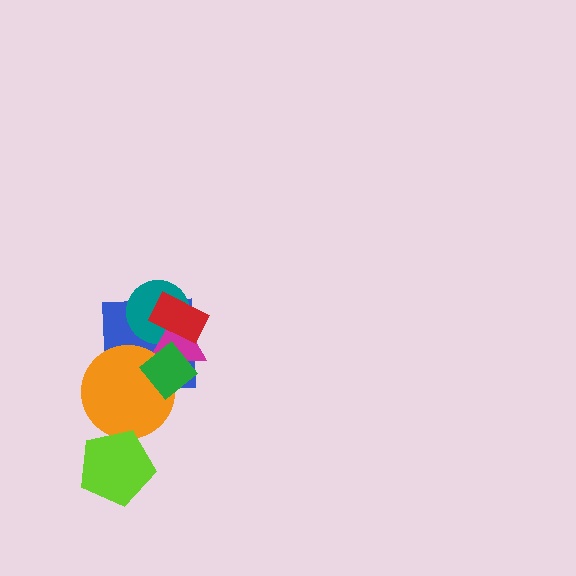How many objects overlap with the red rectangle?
3 objects overlap with the red rectangle.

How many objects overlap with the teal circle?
3 objects overlap with the teal circle.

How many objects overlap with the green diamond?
3 objects overlap with the green diamond.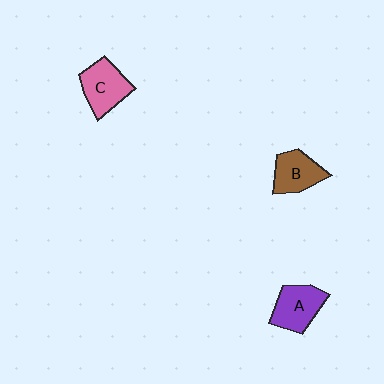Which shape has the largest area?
Shape C (pink).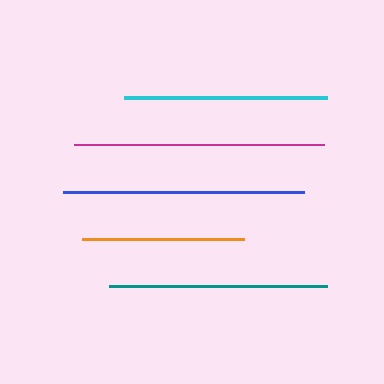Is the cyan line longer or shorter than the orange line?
The cyan line is longer than the orange line.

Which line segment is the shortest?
The orange line is the shortest at approximately 162 pixels.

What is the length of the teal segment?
The teal segment is approximately 218 pixels long.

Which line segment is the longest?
The magenta line is the longest at approximately 250 pixels.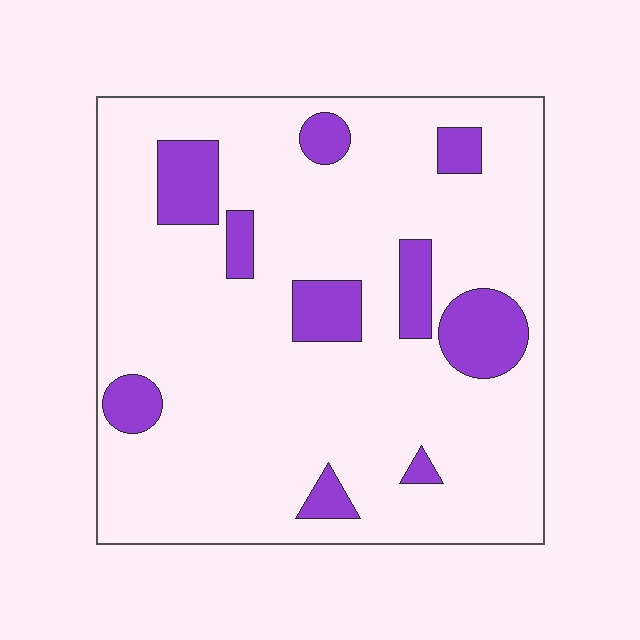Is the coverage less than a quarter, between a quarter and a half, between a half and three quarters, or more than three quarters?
Less than a quarter.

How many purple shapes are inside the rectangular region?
10.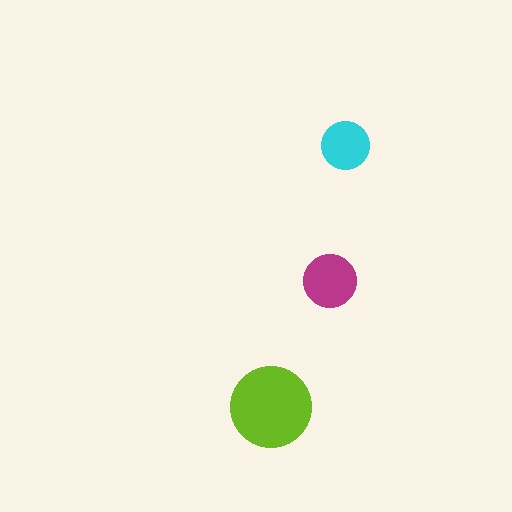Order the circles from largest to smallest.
the lime one, the magenta one, the cyan one.